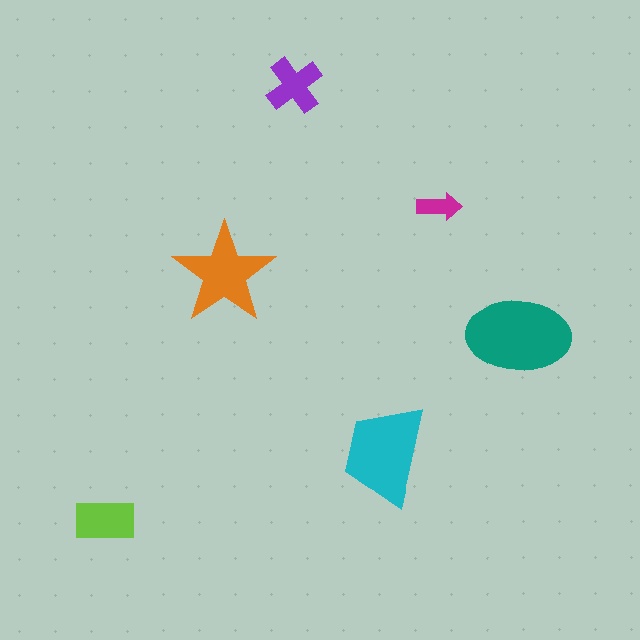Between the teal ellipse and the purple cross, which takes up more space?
The teal ellipse.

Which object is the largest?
The teal ellipse.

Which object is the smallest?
The magenta arrow.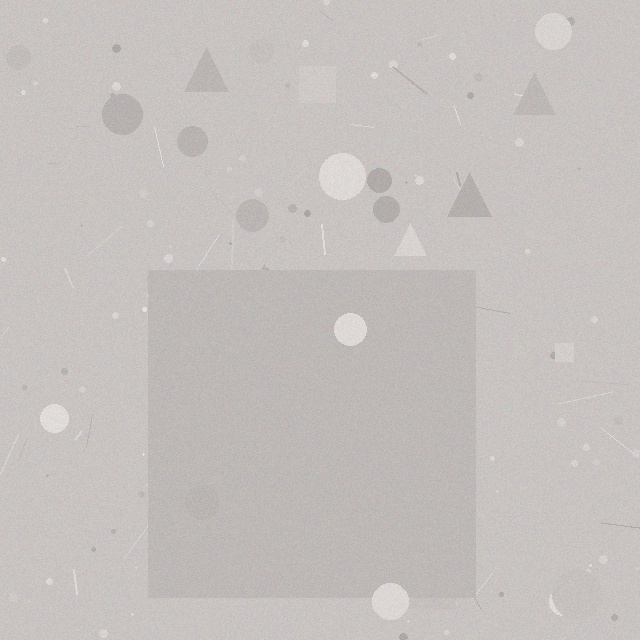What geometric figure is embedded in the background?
A square is embedded in the background.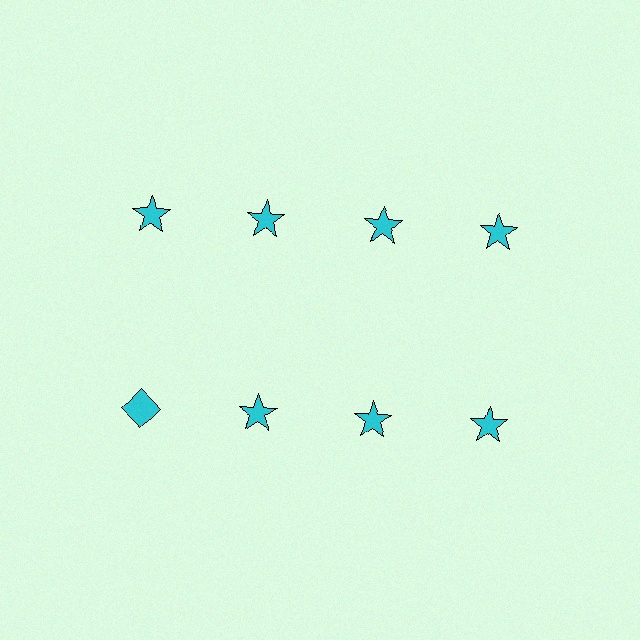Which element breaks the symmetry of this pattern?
The cyan diamond in the second row, leftmost column breaks the symmetry. All other shapes are cyan stars.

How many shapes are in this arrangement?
There are 8 shapes arranged in a grid pattern.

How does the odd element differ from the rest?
It has a different shape: diamond instead of star.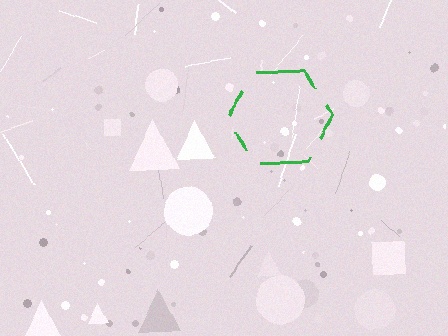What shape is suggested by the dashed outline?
The dashed outline suggests a hexagon.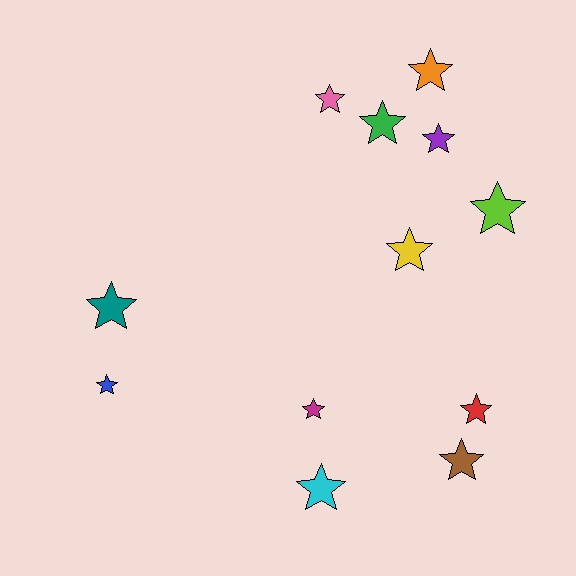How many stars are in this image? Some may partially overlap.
There are 12 stars.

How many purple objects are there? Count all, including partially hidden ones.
There is 1 purple object.